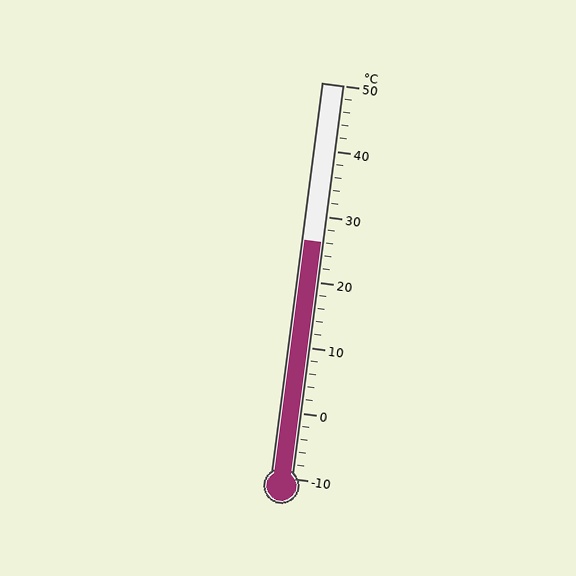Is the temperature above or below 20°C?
The temperature is above 20°C.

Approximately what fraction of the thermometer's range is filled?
The thermometer is filled to approximately 60% of its range.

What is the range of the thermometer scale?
The thermometer scale ranges from -10°C to 50°C.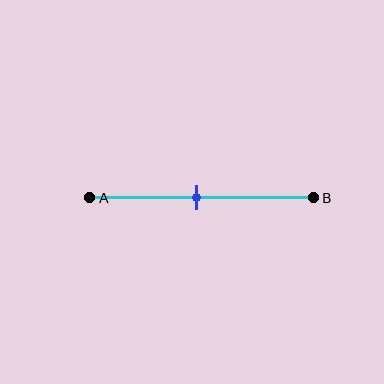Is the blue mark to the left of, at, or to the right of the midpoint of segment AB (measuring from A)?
The blue mark is approximately at the midpoint of segment AB.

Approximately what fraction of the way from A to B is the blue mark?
The blue mark is approximately 50% of the way from A to B.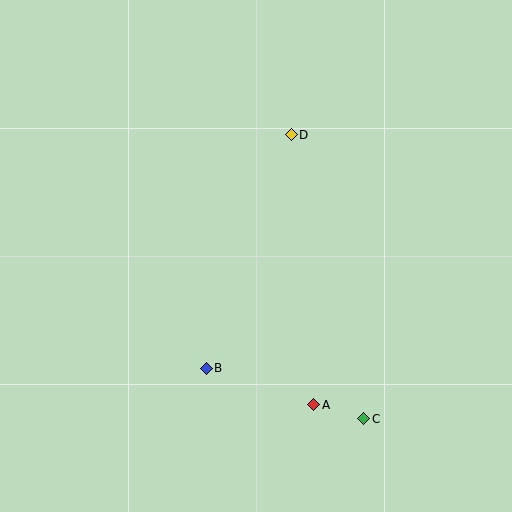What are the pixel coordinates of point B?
Point B is at (206, 368).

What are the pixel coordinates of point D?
Point D is at (291, 135).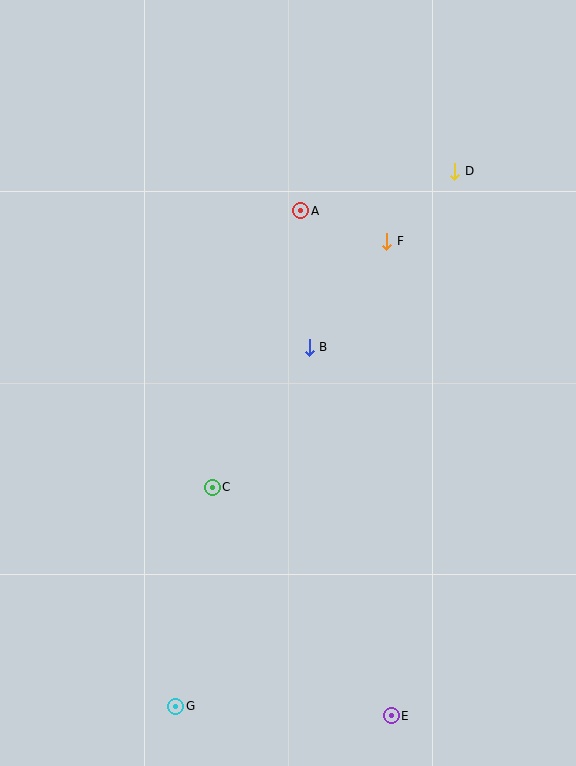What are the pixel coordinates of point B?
Point B is at (309, 348).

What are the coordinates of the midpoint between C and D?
The midpoint between C and D is at (334, 329).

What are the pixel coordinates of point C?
Point C is at (212, 487).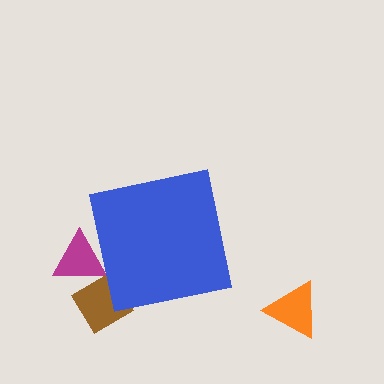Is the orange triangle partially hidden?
No, the orange triangle is fully visible.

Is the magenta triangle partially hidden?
Yes, the magenta triangle is partially hidden behind the blue square.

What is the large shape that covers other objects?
A blue square.